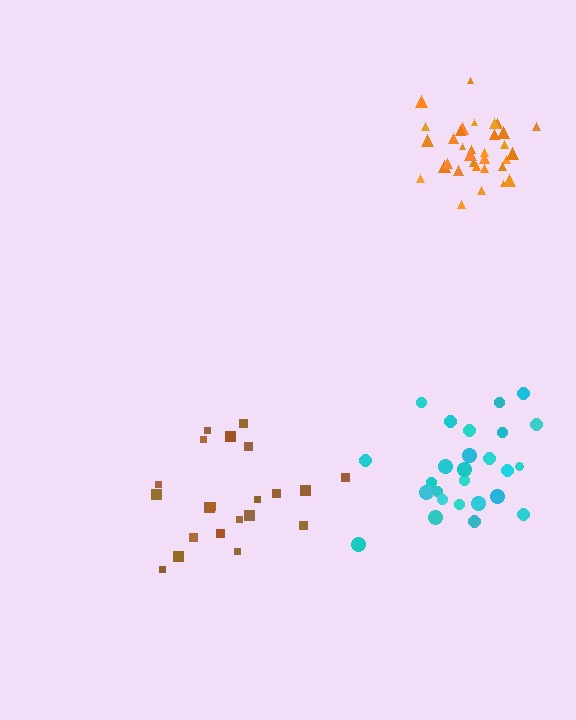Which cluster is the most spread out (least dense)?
Brown.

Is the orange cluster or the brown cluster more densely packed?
Orange.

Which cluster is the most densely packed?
Orange.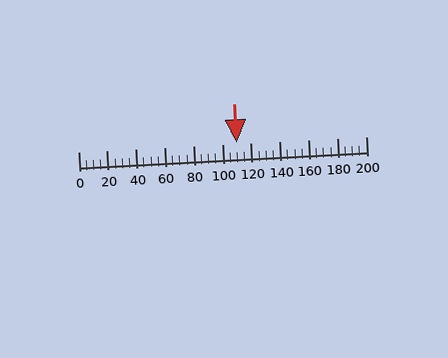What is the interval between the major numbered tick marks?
The major tick marks are spaced 20 units apart.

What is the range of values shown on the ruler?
The ruler shows values from 0 to 200.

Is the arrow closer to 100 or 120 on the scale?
The arrow is closer to 120.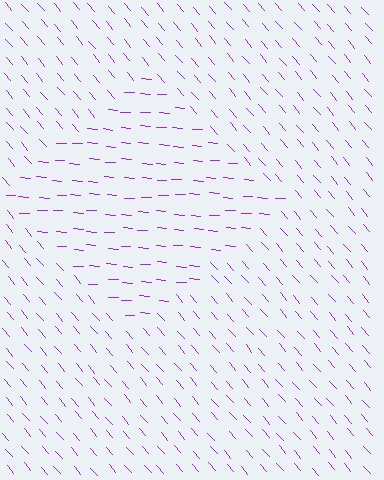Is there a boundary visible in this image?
Yes, there is a texture boundary formed by a change in line orientation.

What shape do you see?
I see a diamond.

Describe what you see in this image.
The image is filled with small purple line segments. A diamond region in the image has lines oriented differently from the surrounding lines, creating a visible texture boundary.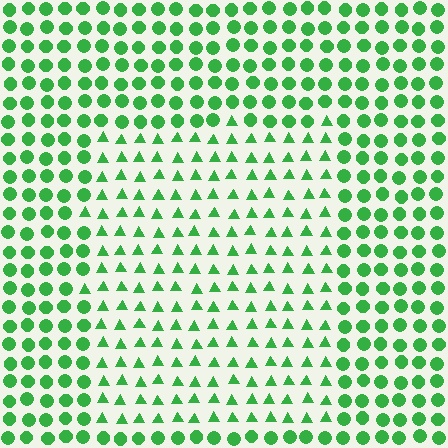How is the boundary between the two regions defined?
The boundary is defined by a change in element shape: triangles inside vs. circles outside. All elements share the same color and spacing.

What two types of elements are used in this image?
The image uses triangles inside the rectangle region and circles outside it.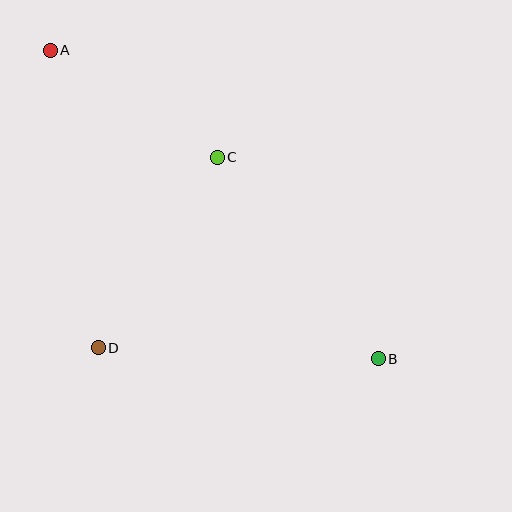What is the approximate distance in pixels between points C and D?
The distance between C and D is approximately 225 pixels.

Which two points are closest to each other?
Points A and C are closest to each other.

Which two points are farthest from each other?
Points A and B are farthest from each other.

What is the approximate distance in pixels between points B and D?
The distance between B and D is approximately 280 pixels.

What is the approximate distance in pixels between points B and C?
The distance between B and C is approximately 258 pixels.